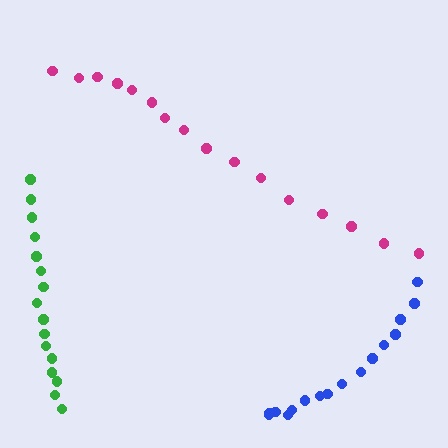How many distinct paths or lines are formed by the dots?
There are 3 distinct paths.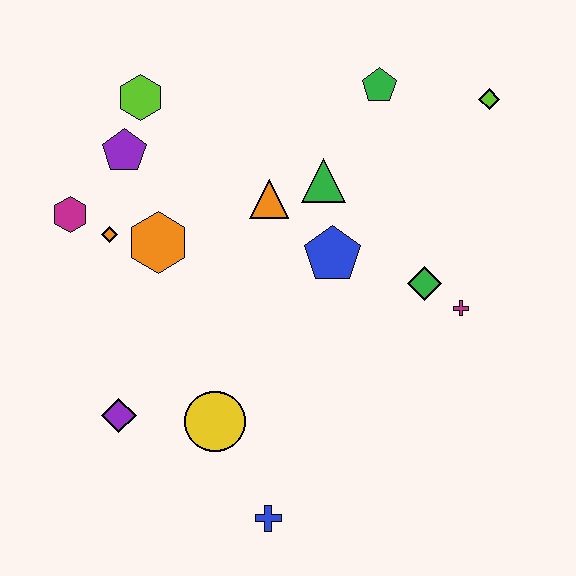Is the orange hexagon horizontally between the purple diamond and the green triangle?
Yes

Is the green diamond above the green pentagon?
No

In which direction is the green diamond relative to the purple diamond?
The green diamond is to the right of the purple diamond.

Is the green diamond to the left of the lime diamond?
Yes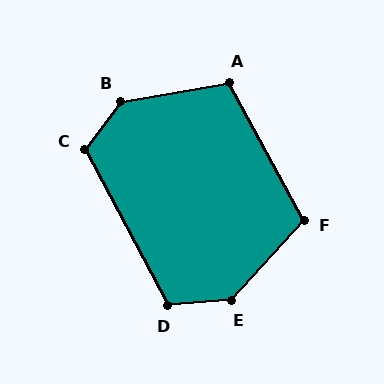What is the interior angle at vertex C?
Approximately 115 degrees (obtuse).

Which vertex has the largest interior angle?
B, at approximately 136 degrees.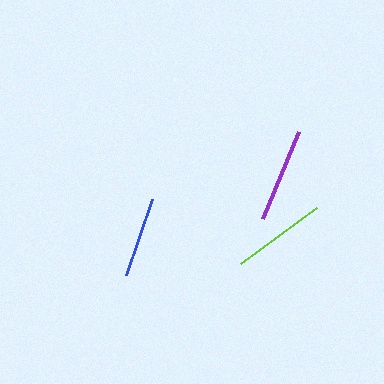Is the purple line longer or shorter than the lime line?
The lime line is longer than the purple line.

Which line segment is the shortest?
The blue line is the shortest at approximately 81 pixels.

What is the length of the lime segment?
The lime segment is approximately 95 pixels long.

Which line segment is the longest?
The lime line is the longest at approximately 95 pixels.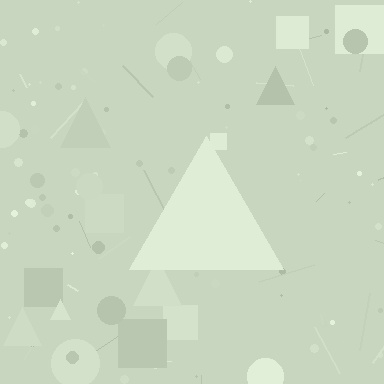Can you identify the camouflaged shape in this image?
The camouflaged shape is a triangle.